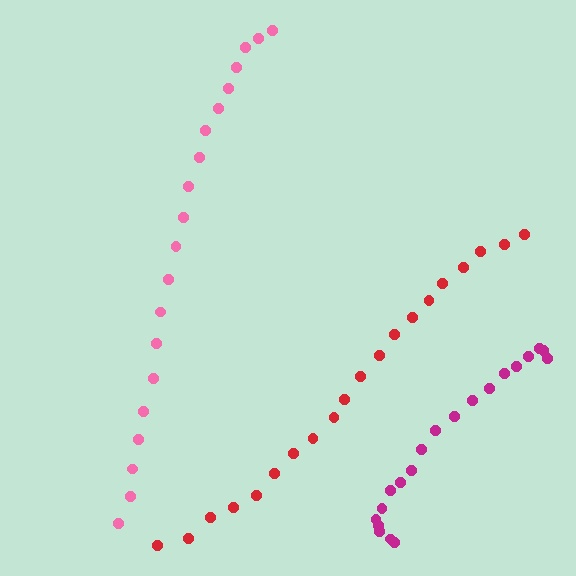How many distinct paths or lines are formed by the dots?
There are 3 distinct paths.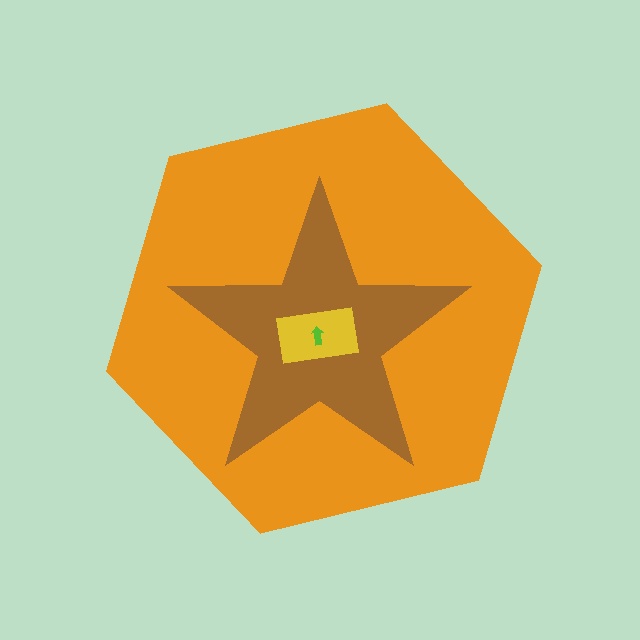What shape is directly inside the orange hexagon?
The brown star.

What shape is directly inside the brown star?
The yellow rectangle.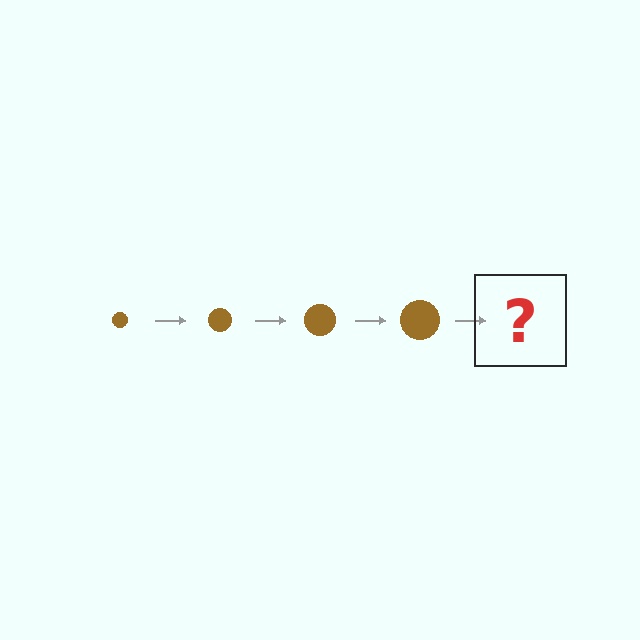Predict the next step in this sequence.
The next step is a brown circle, larger than the previous one.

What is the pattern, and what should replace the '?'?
The pattern is that the circle gets progressively larger each step. The '?' should be a brown circle, larger than the previous one.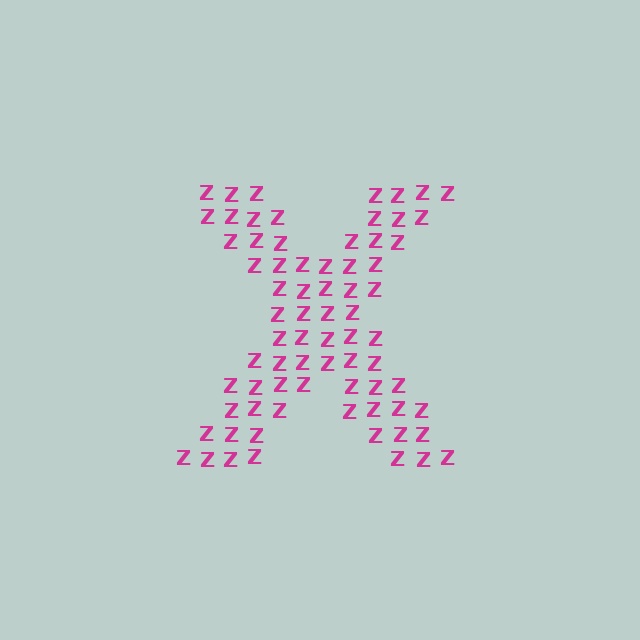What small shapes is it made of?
It is made of small letter Z's.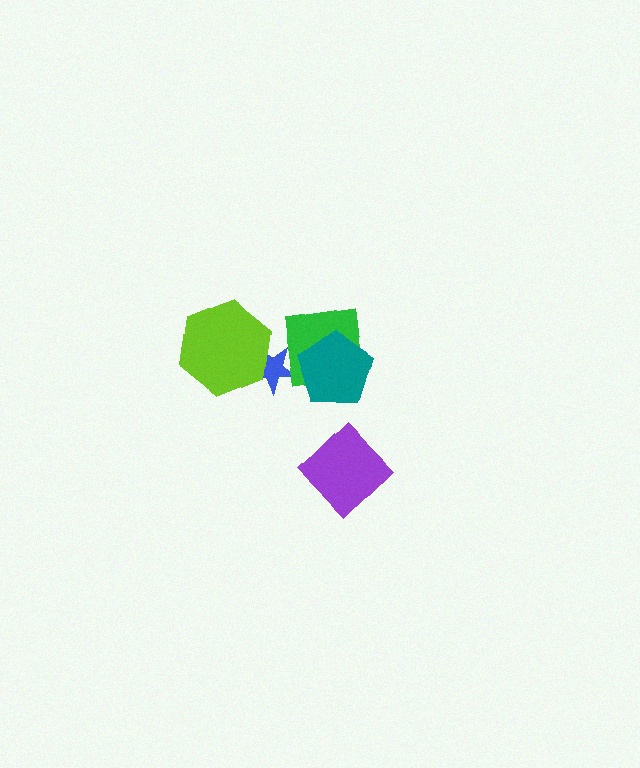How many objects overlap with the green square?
2 objects overlap with the green square.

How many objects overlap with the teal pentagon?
1 object overlaps with the teal pentagon.